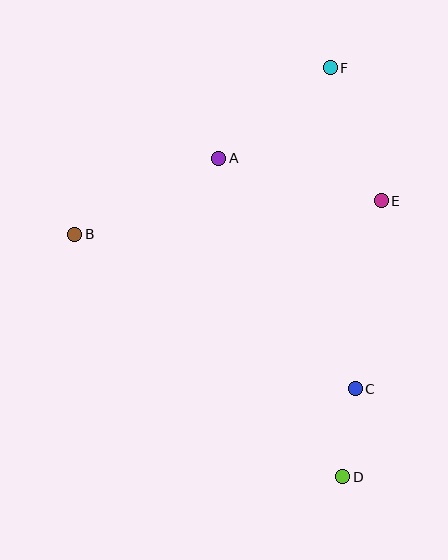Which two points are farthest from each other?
Points D and F are farthest from each other.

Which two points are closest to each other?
Points C and D are closest to each other.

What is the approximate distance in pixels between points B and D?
The distance between B and D is approximately 362 pixels.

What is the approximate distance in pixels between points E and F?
The distance between E and F is approximately 143 pixels.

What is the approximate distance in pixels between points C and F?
The distance between C and F is approximately 322 pixels.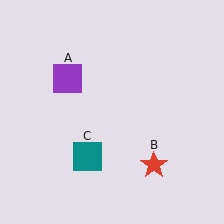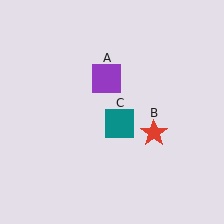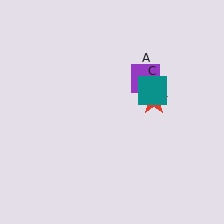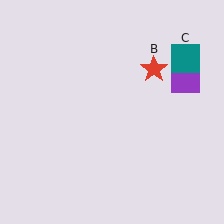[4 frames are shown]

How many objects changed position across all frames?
3 objects changed position: purple square (object A), red star (object B), teal square (object C).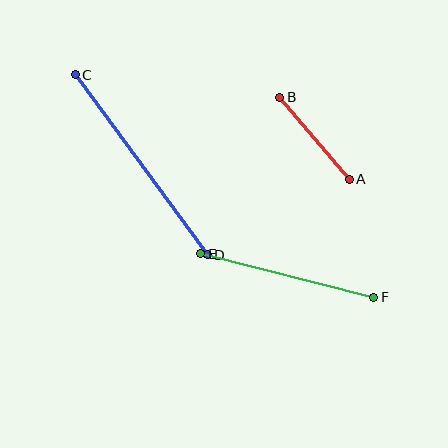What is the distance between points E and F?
The distance is approximately 178 pixels.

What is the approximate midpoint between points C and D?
The midpoint is at approximately (141, 165) pixels.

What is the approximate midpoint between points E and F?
The midpoint is at approximately (287, 275) pixels.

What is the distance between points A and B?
The distance is approximately 108 pixels.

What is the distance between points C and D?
The distance is approximately 223 pixels.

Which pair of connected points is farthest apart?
Points C and D are farthest apart.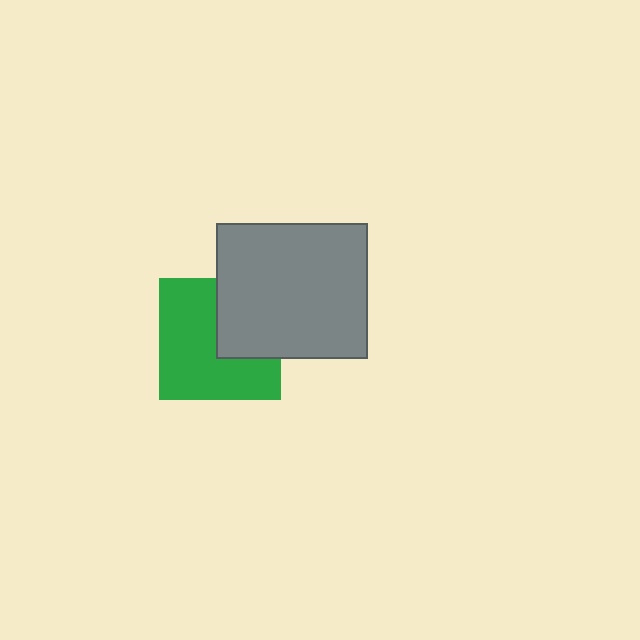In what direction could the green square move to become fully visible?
The green square could move left. That would shift it out from behind the gray rectangle entirely.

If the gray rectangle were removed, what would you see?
You would see the complete green square.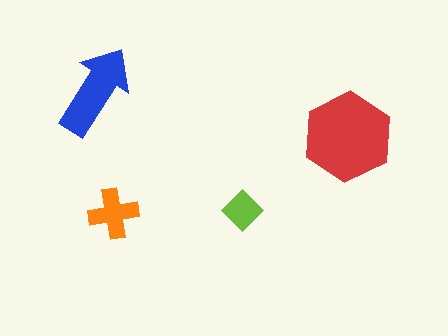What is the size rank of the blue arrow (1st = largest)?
2nd.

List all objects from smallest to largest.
The lime diamond, the orange cross, the blue arrow, the red hexagon.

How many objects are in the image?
There are 4 objects in the image.